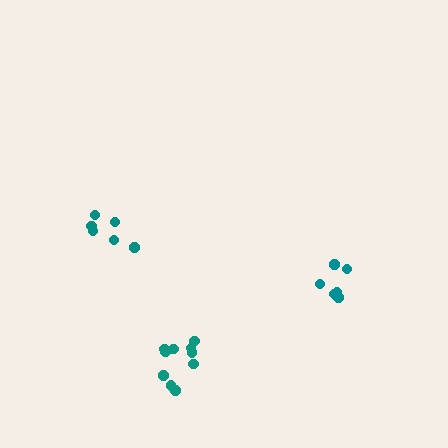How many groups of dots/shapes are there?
There are 3 groups.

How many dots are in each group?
Group 1: 6 dots, Group 2: 11 dots, Group 3: 6 dots (23 total).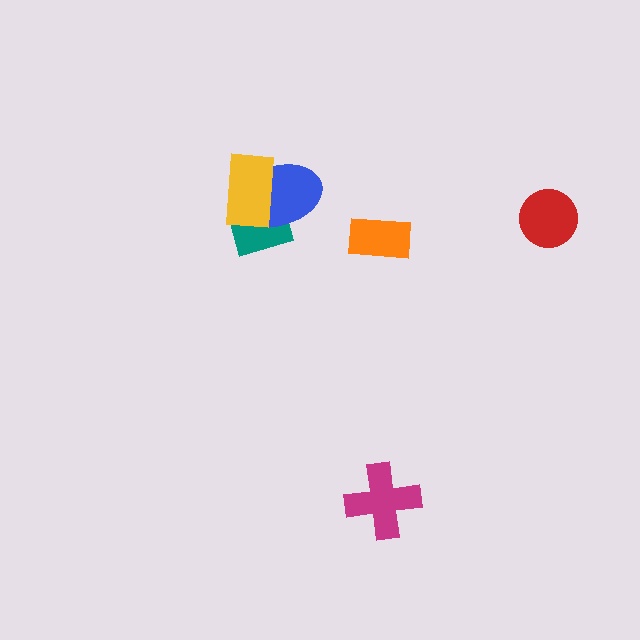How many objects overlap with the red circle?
0 objects overlap with the red circle.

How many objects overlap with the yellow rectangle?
2 objects overlap with the yellow rectangle.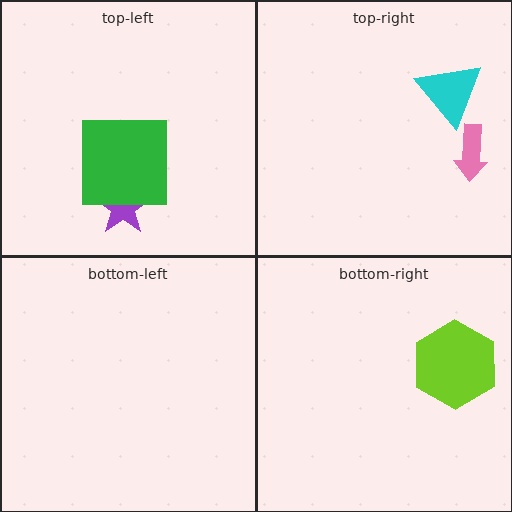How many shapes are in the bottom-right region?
1.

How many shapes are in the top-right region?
2.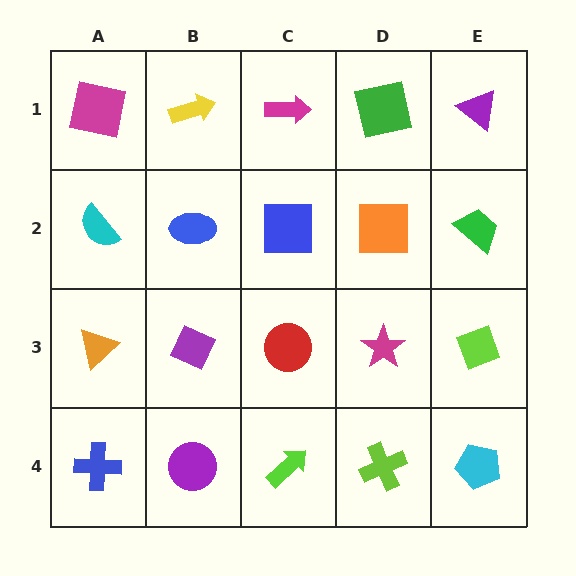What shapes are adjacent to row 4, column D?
A magenta star (row 3, column D), a lime arrow (row 4, column C), a cyan pentagon (row 4, column E).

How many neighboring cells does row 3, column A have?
3.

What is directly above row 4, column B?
A purple diamond.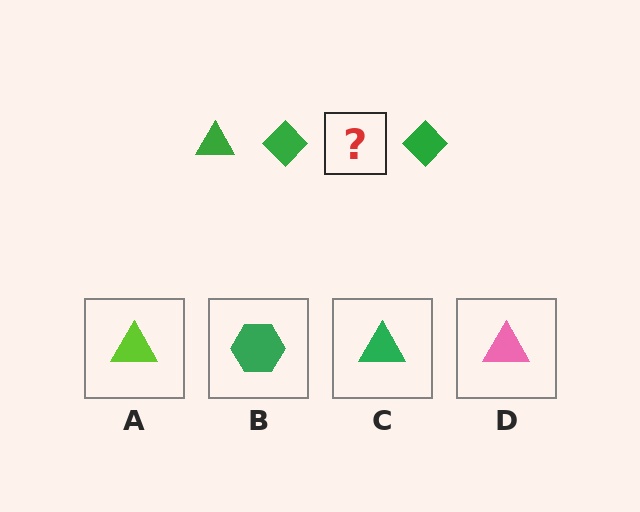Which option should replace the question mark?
Option C.